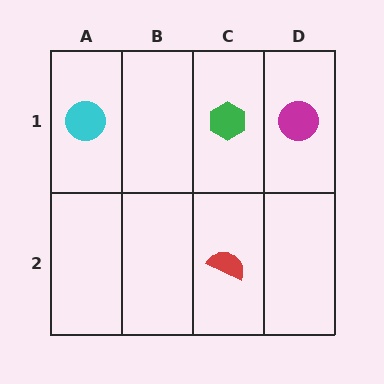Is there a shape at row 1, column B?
No, that cell is empty.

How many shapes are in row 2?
1 shape.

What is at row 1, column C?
A green hexagon.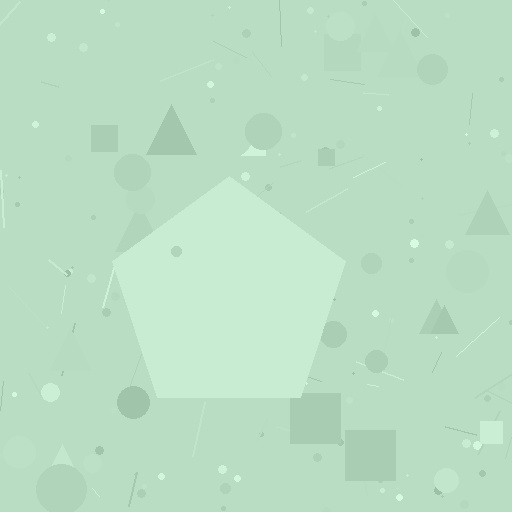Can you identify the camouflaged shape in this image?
The camouflaged shape is a pentagon.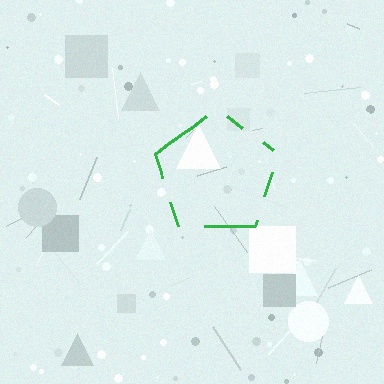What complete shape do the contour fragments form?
The contour fragments form a pentagon.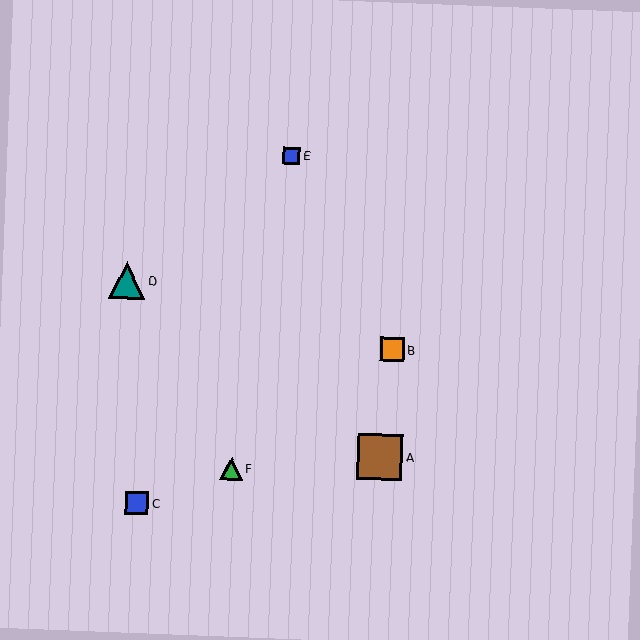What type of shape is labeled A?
Shape A is a brown square.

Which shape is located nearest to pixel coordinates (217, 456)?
The green triangle (labeled F) at (231, 468) is nearest to that location.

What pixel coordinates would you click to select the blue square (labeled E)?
Click at (292, 156) to select the blue square E.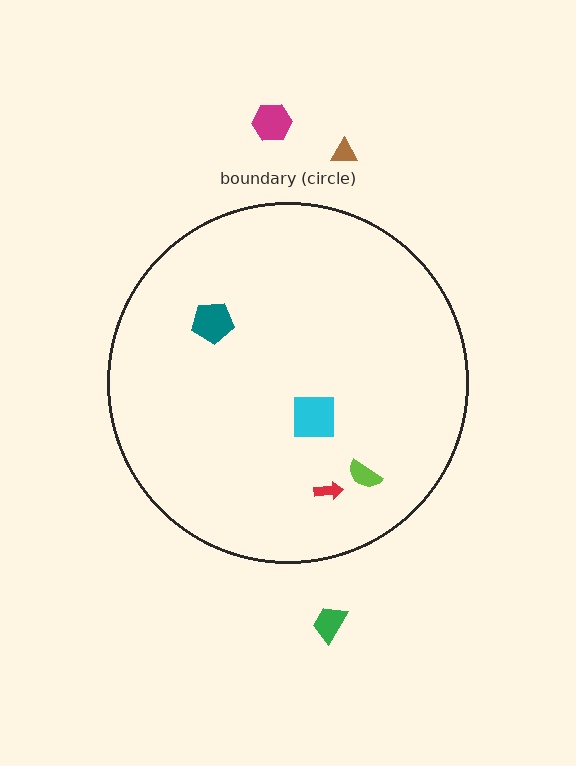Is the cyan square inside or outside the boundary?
Inside.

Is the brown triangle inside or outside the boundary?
Outside.